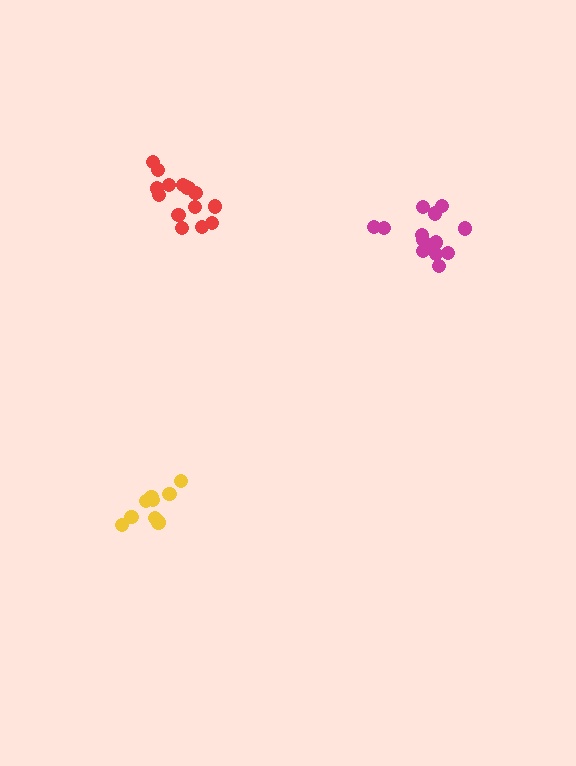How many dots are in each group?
Group 1: 10 dots, Group 2: 15 dots, Group 3: 14 dots (39 total).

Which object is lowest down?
The yellow cluster is bottommost.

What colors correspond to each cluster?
The clusters are colored: yellow, red, magenta.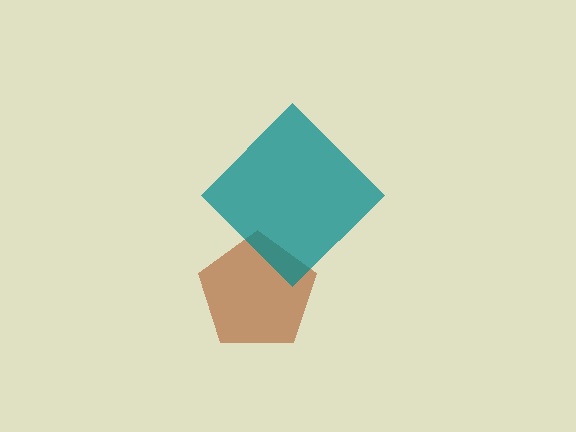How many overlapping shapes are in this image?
There are 2 overlapping shapes in the image.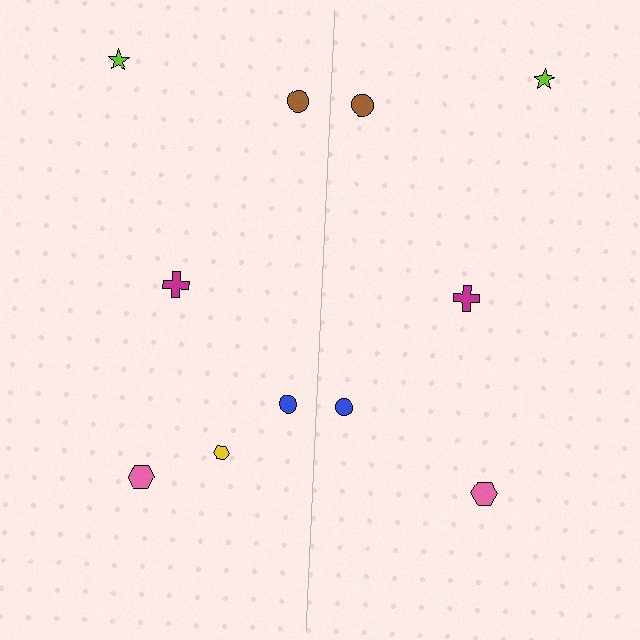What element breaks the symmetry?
A yellow hexagon is missing from the right side.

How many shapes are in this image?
There are 11 shapes in this image.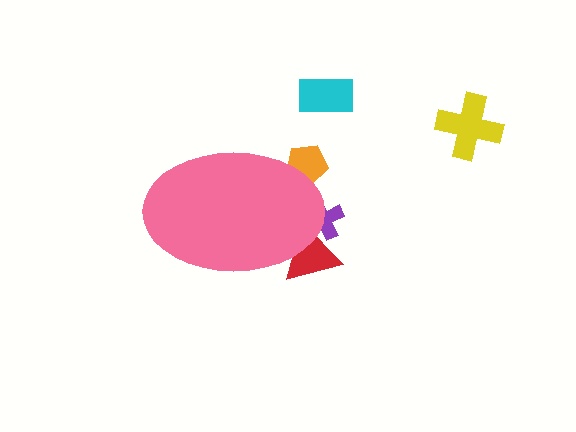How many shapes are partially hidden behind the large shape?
3 shapes are partially hidden.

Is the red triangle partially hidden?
Yes, the red triangle is partially hidden behind the pink ellipse.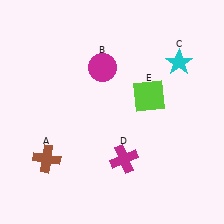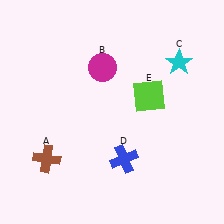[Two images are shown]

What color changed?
The cross (D) changed from magenta in Image 1 to blue in Image 2.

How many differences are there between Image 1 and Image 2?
There is 1 difference between the two images.